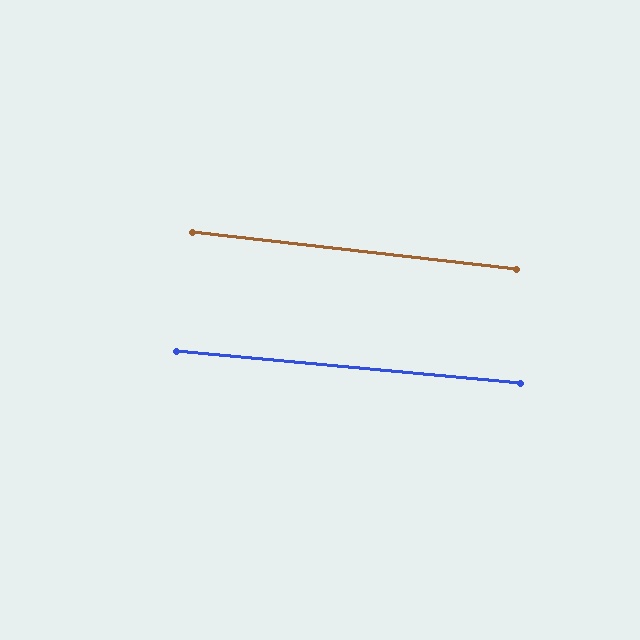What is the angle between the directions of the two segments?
Approximately 1 degree.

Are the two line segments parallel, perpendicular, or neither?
Parallel — their directions differ by only 1.3°.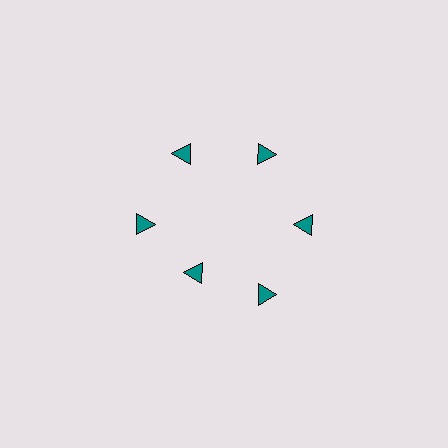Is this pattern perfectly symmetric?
No. The 6 teal triangles are arranged in a ring, but one element near the 7 o'clock position is pulled inward toward the center, breaking the 6-fold rotational symmetry.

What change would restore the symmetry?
The symmetry would be restored by moving it outward, back onto the ring so that all 6 triangles sit at equal angles and equal distance from the center.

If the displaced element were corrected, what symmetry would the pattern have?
It would have 6-fold rotational symmetry — the pattern would map onto itself every 60 degrees.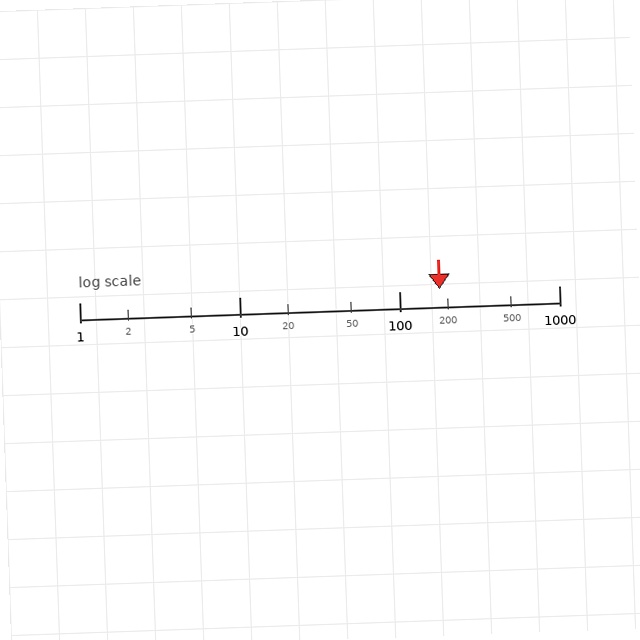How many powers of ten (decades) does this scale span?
The scale spans 3 decades, from 1 to 1000.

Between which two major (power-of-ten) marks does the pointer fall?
The pointer is between 100 and 1000.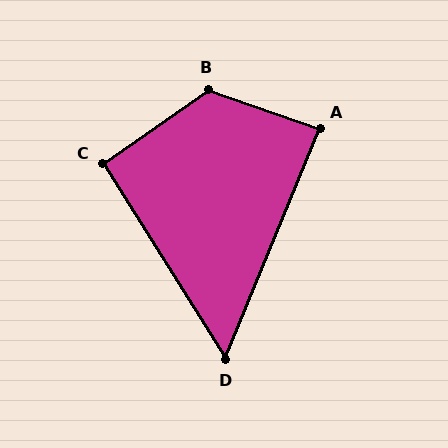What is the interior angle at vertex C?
Approximately 93 degrees (approximately right).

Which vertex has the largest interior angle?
B, at approximately 126 degrees.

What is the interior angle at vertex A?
Approximately 87 degrees (approximately right).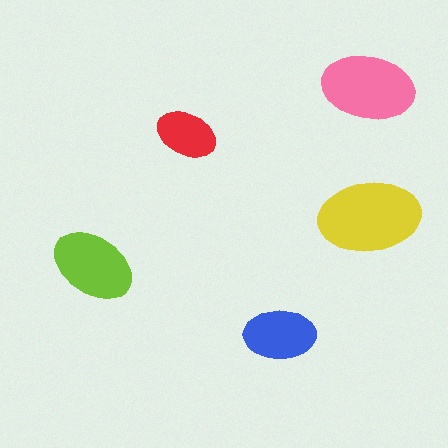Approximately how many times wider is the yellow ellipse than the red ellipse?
About 1.5 times wider.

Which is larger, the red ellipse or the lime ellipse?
The lime one.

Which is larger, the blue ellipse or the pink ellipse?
The pink one.